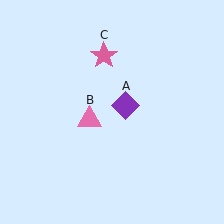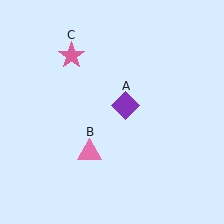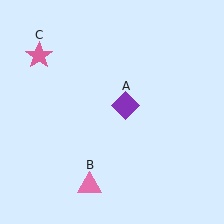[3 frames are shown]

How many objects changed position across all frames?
2 objects changed position: pink triangle (object B), pink star (object C).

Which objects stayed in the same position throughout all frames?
Purple diamond (object A) remained stationary.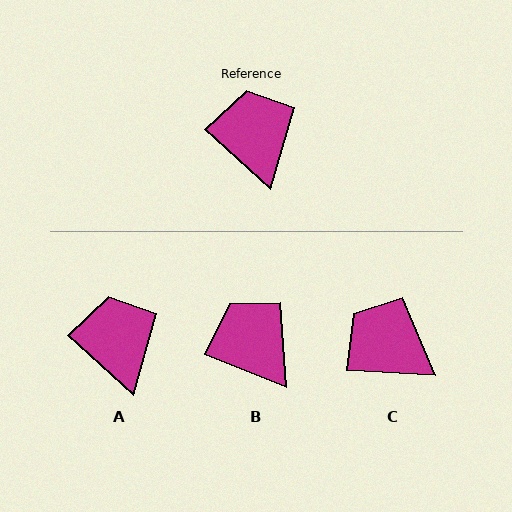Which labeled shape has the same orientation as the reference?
A.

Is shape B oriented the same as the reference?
No, it is off by about 21 degrees.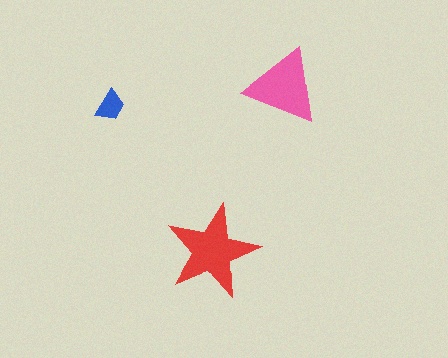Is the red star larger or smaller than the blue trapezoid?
Larger.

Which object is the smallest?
The blue trapezoid.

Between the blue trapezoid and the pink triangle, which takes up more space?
The pink triangle.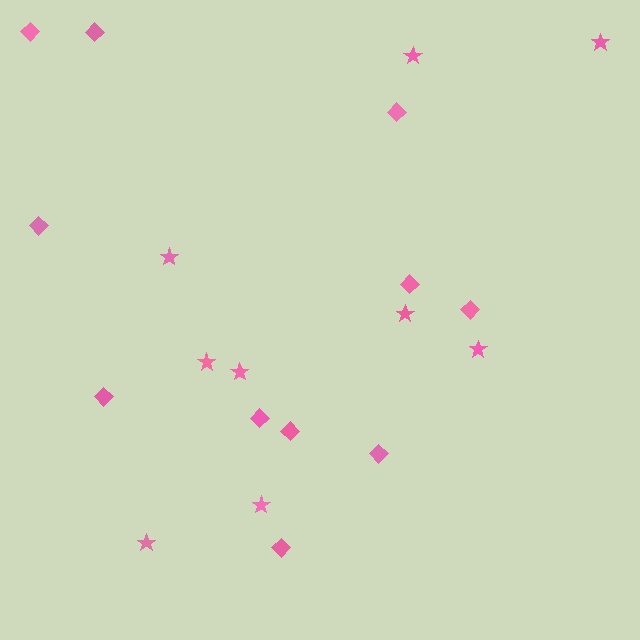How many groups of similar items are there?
There are 2 groups: one group of stars (9) and one group of diamonds (11).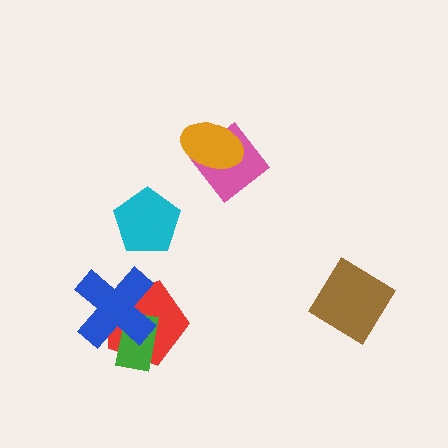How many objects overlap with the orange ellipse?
1 object overlaps with the orange ellipse.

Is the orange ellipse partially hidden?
No, no other shape covers it.